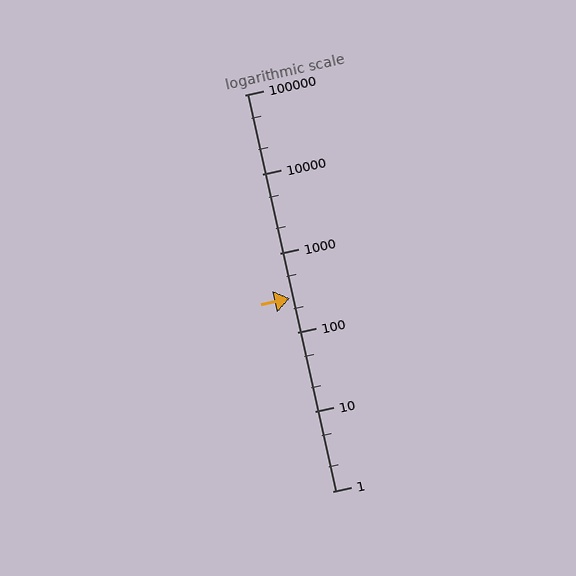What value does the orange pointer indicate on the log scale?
The pointer indicates approximately 270.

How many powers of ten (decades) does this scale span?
The scale spans 5 decades, from 1 to 100000.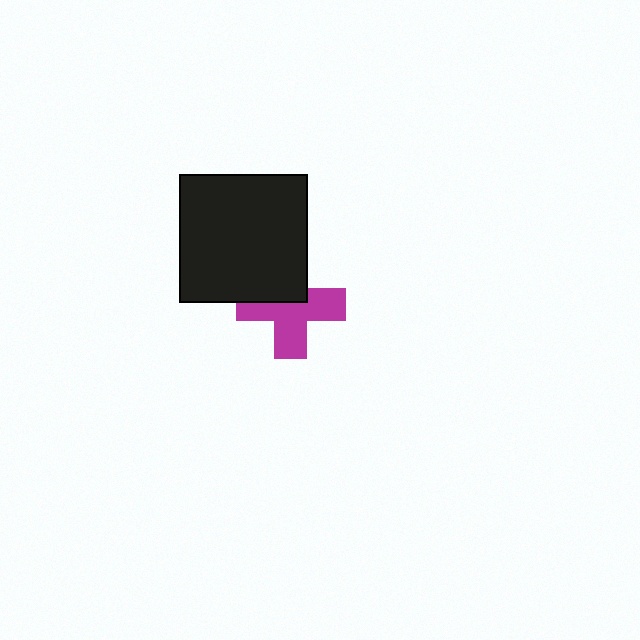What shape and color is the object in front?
The object in front is a black square.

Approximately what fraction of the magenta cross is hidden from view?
Roughly 39% of the magenta cross is hidden behind the black square.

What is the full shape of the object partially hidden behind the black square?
The partially hidden object is a magenta cross.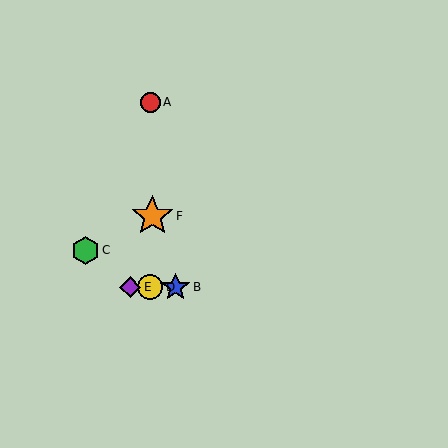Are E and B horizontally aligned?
Yes, both are at y≈287.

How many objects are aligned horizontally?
3 objects (B, D, E) are aligned horizontally.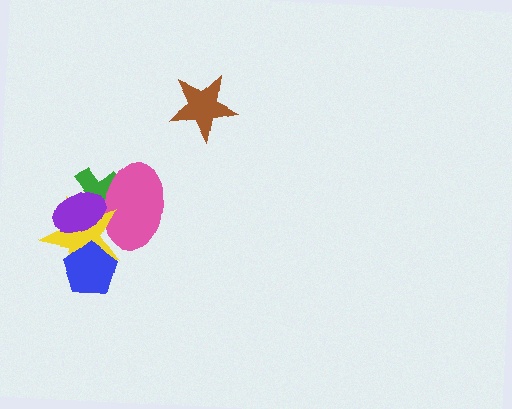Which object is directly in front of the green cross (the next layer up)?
The pink ellipse is directly in front of the green cross.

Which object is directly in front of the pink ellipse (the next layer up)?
The yellow star is directly in front of the pink ellipse.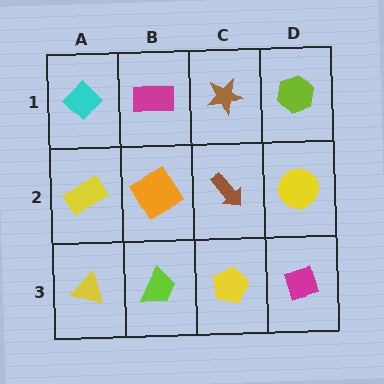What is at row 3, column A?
A yellow triangle.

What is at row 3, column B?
A lime trapezoid.